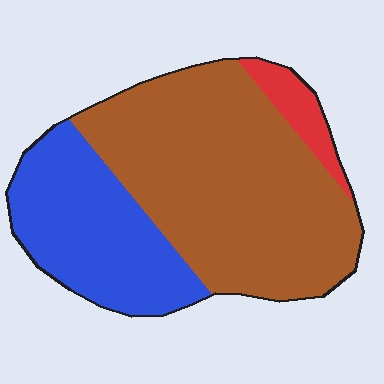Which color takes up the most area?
Brown, at roughly 60%.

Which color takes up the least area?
Red, at roughly 5%.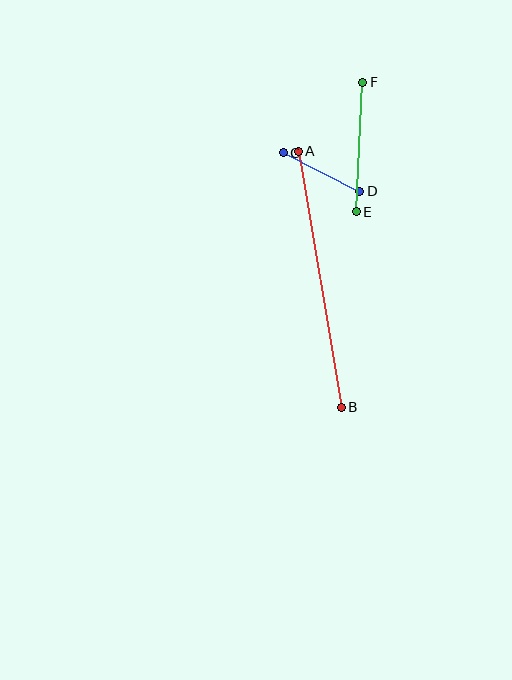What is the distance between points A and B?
The distance is approximately 260 pixels.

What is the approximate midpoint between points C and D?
The midpoint is at approximately (322, 172) pixels.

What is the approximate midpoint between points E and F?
The midpoint is at approximately (360, 147) pixels.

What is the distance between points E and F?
The distance is approximately 130 pixels.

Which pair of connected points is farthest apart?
Points A and B are farthest apart.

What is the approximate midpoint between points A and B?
The midpoint is at approximately (320, 279) pixels.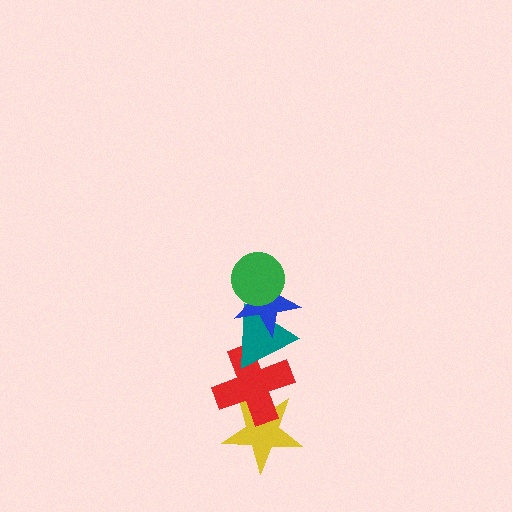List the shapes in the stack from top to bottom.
From top to bottom: the green circle, the blue star, the teal triangle, the red cross, the yellow star.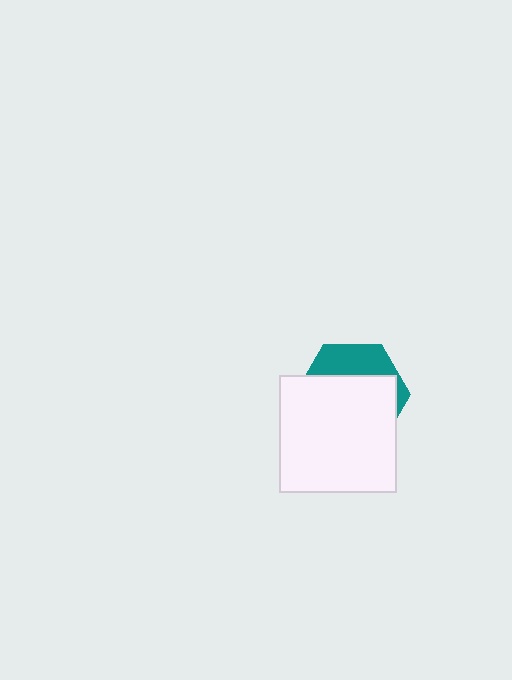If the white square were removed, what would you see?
You would see the complete teal hexagon.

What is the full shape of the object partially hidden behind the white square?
The partially hidden object is a teal hexagon.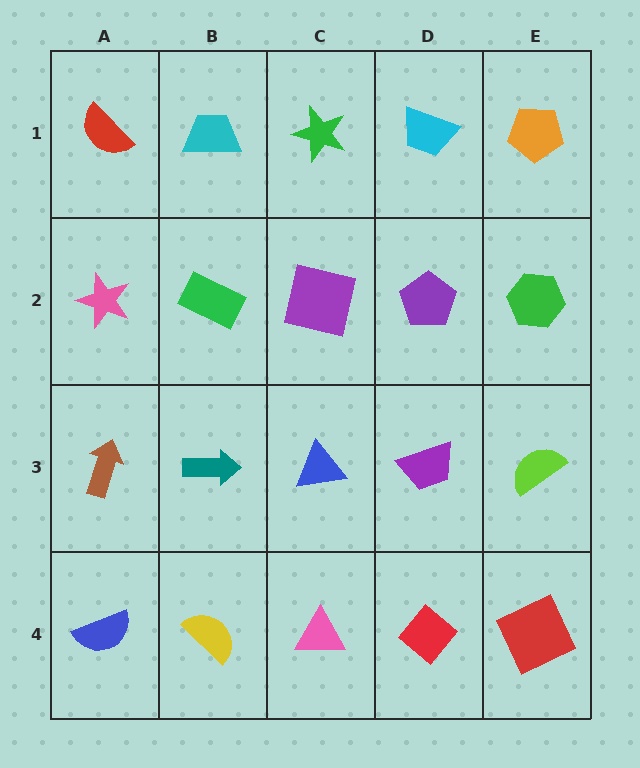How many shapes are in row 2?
5 shapes.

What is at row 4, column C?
A pink triangle.